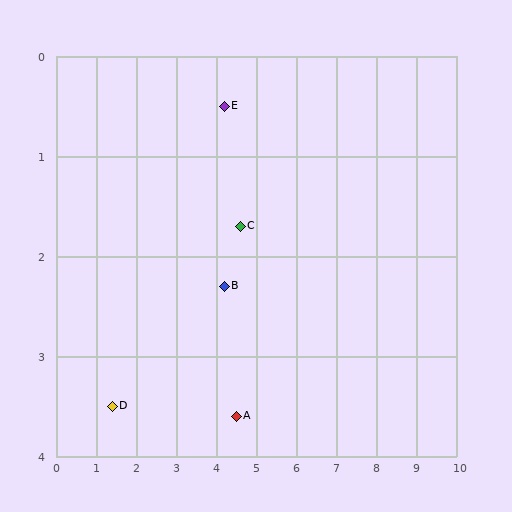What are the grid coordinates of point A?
Point A is at approximately (4.5, 3.6).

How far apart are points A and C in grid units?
Points A and C are about 1.9 grid units apart.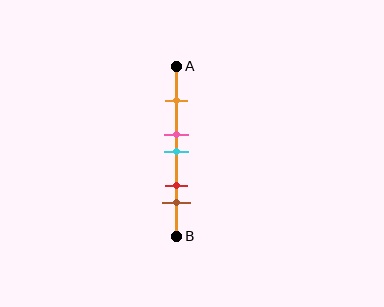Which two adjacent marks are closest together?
The pink and cyan marks are the closest adjacent pair.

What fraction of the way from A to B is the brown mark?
The brown mark is approximately 80% (0.8) of the way from A to B.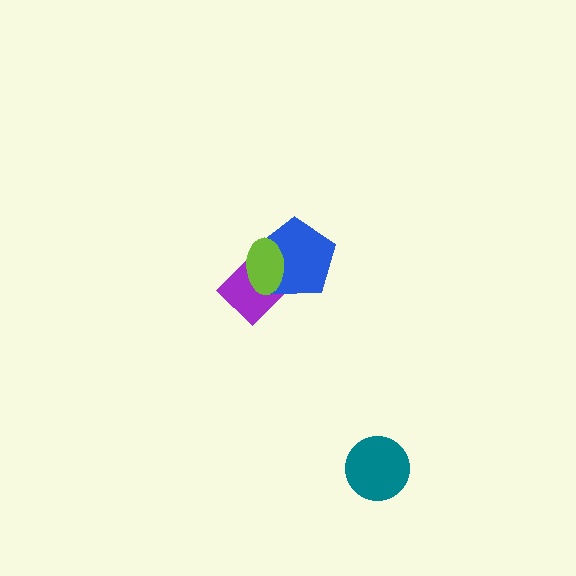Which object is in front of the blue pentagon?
The lime ellipse is in front of the blue pentagon.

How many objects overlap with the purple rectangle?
2 objects overlap with the purple rectangle.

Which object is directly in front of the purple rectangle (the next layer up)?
The blue pentagon is directly in front of the purple rectangle.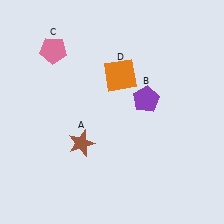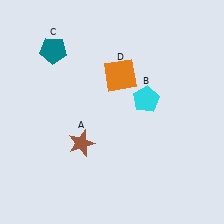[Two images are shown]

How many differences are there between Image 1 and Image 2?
There are 2 differences between the two images.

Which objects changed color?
B changed from purple to cyan. C changed from pink to teal.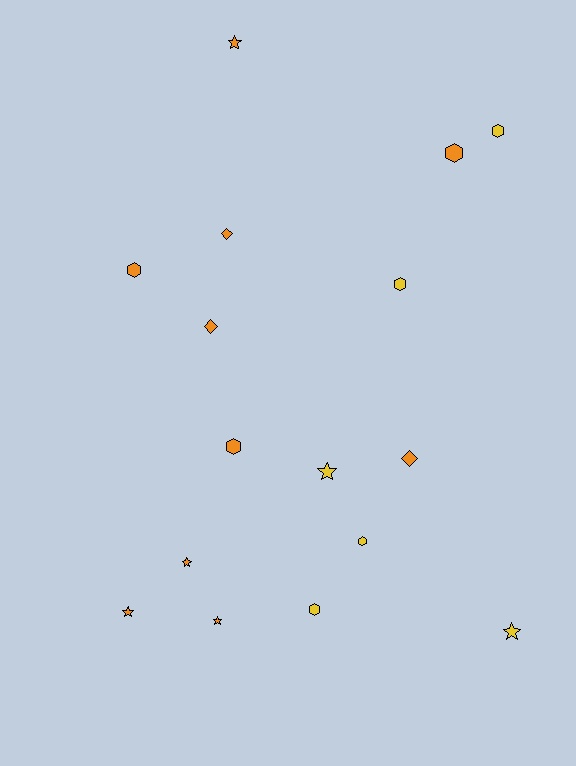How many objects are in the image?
There are 16 objects.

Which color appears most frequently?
Orange, with 10 objects.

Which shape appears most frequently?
Hexagon, with 7 objects.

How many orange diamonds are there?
There are 3 orange diamonds.